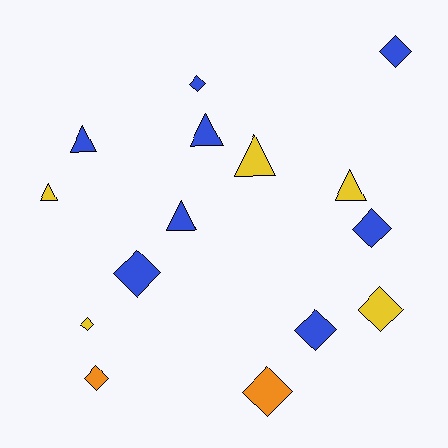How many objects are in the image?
There are 15 objects.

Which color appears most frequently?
Blue, with 8 objects.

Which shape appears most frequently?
Diamond, with 9 objects.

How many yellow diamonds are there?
There are 2 yellow diamonds.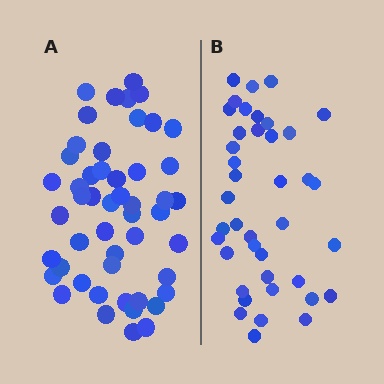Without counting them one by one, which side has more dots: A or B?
Region A (the left region) has more dots.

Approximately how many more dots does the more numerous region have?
Region A has roughly 10 or so more dots than region B.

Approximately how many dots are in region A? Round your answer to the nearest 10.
About 50 dots.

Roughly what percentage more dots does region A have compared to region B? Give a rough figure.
About 25% more.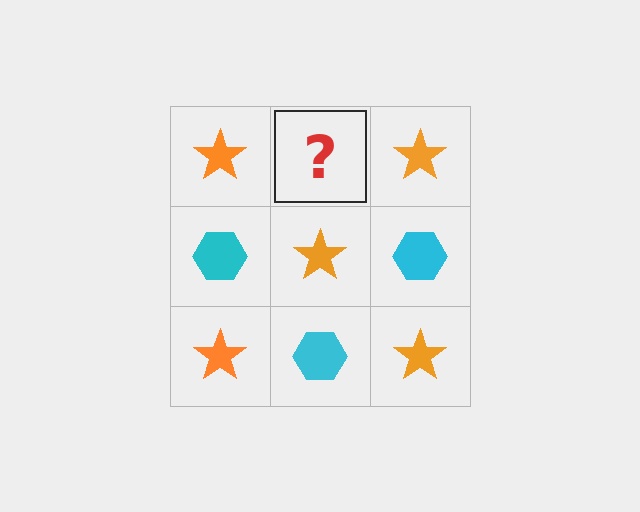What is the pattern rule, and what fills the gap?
The rule is that it alternates orange star and cyan hexagon in a checkerboard pattern. The gap should be filled with a cyan hexagon.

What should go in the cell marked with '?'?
The missing cell should contain a cyan hexagon.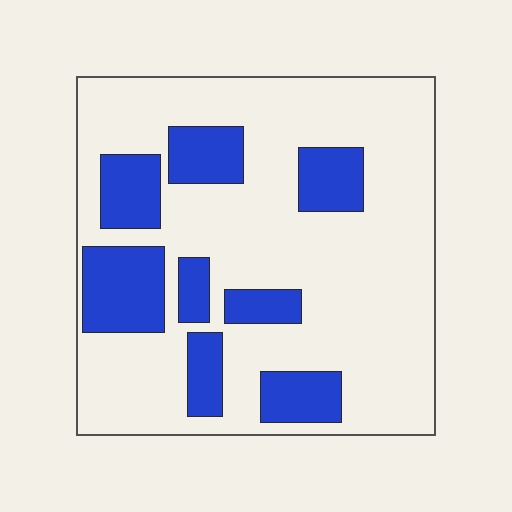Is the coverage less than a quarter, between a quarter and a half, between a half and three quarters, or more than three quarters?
Between a quarter and a half.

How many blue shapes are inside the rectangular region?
8.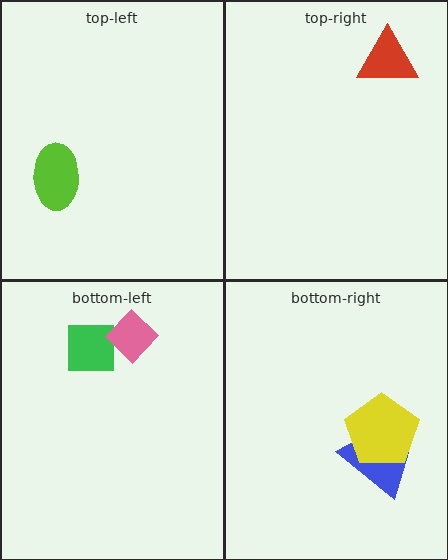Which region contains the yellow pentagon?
The bottom-right region.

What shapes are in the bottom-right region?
The blue trapezoid, the yellow pentagon.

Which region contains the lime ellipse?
The top-left region.